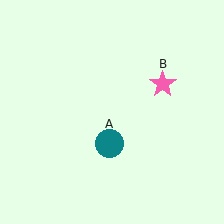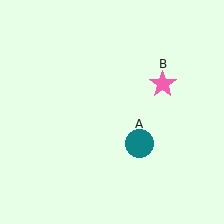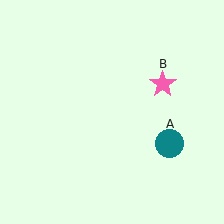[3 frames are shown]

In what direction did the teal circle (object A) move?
The teal circle (object A) moved right.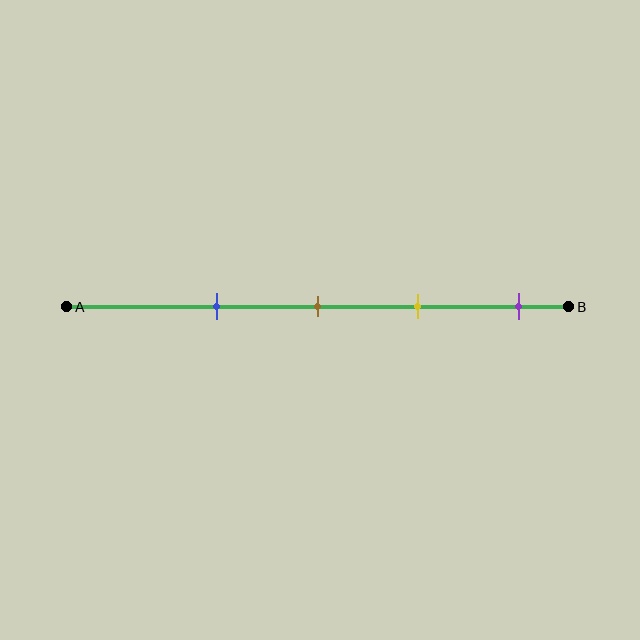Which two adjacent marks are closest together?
The brown and yellow marks are the closest adjacent pair.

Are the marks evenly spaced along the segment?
Yes, the marks are approximately evenly spaced.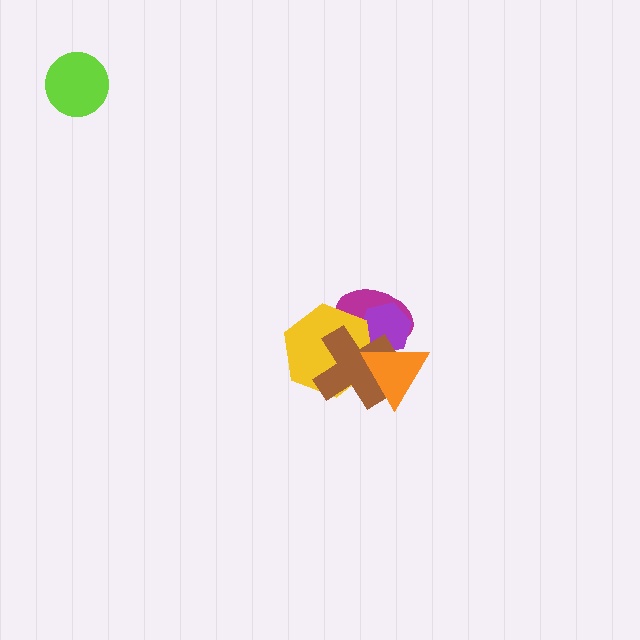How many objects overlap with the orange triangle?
4 objects overlap with the orange triangle.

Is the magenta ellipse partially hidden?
Yes, it is partially covered by another shape.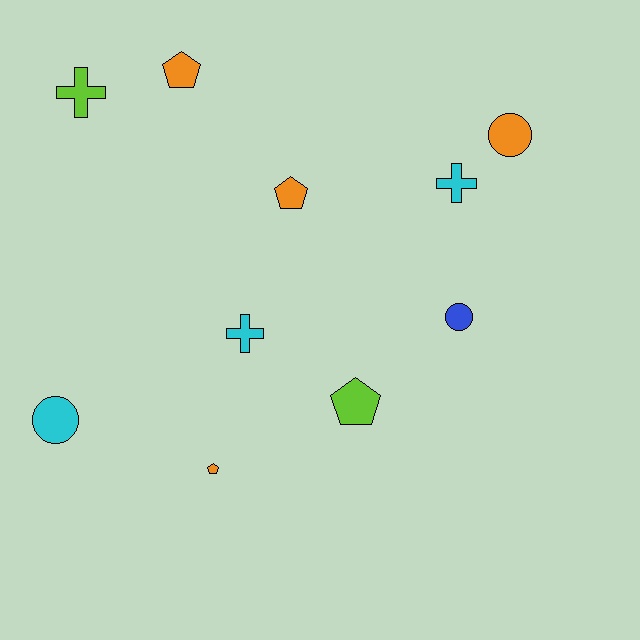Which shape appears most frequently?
Pentagon, with 4 objects.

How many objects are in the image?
There are 10 objects.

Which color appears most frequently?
Orange, with 4 objects.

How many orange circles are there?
There is 1 orange circle.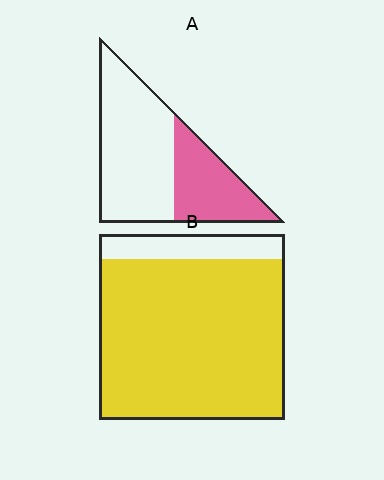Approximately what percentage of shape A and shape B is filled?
A is approximately 35% and B is approximately 85%.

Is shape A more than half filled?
No.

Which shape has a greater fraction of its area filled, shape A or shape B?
Shape B.